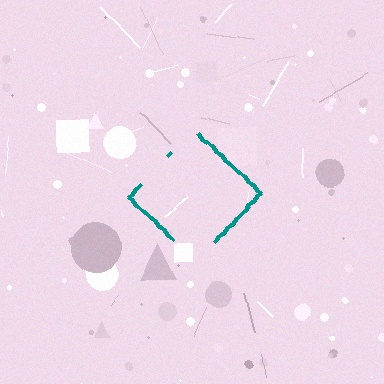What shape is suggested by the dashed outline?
The dashed outline suggests a diamond.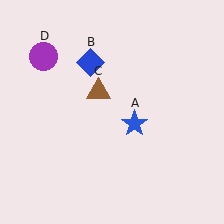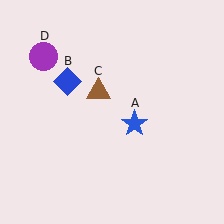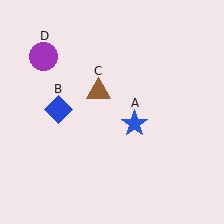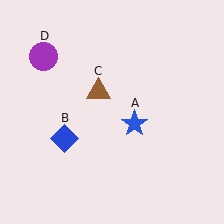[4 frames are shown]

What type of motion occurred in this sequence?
The blue diamond (object B) rotated counterclockwise around the center of the scene.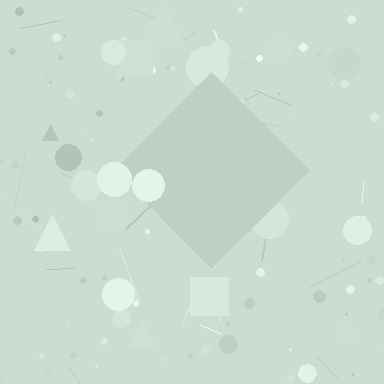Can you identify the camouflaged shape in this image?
The camouflaged shape is a diamond.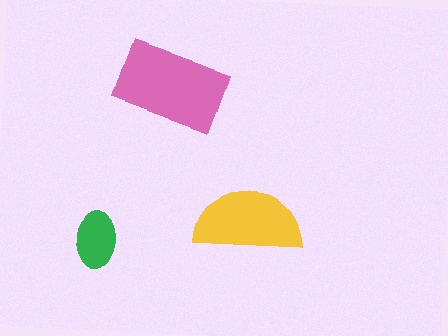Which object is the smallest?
The green ellipse.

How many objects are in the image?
There are 3 objects in the image.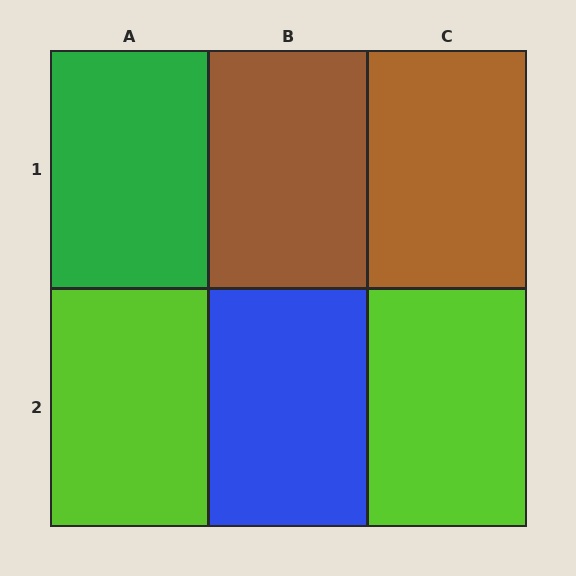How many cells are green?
1 cell is green.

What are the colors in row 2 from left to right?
Lime, blue, lime.